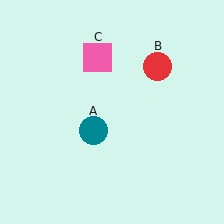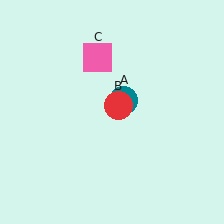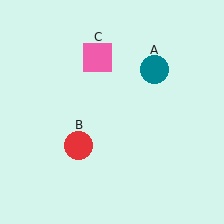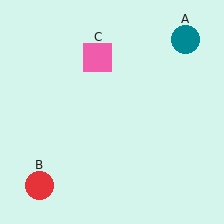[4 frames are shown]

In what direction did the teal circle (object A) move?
The teal circle (object A) moved up and to the right.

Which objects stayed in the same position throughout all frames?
Pink square (object C) remained stationary.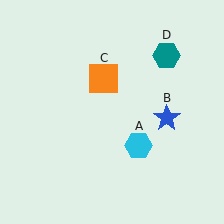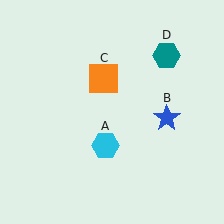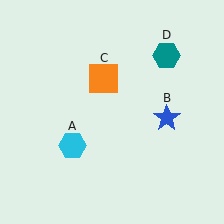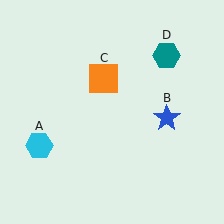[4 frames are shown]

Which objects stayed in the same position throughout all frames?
Blue star (object B) and orange square (object C) and teal hexagon (object D) remained stationary.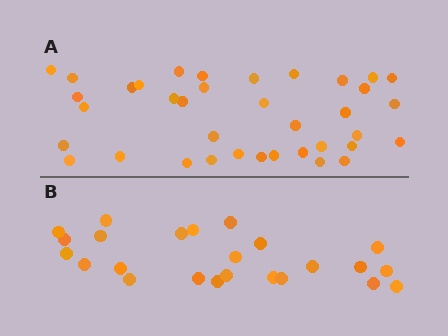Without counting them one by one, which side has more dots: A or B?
Region A (the top region) has more dots.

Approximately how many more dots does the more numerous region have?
Region A has approximately 15 more dots than region B.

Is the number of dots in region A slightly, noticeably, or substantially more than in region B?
Region A has substantially more. The ratio is roughly 1.5 to 1.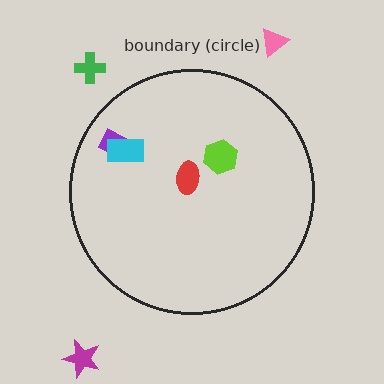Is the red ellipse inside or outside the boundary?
Inside.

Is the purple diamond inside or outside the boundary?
Inside.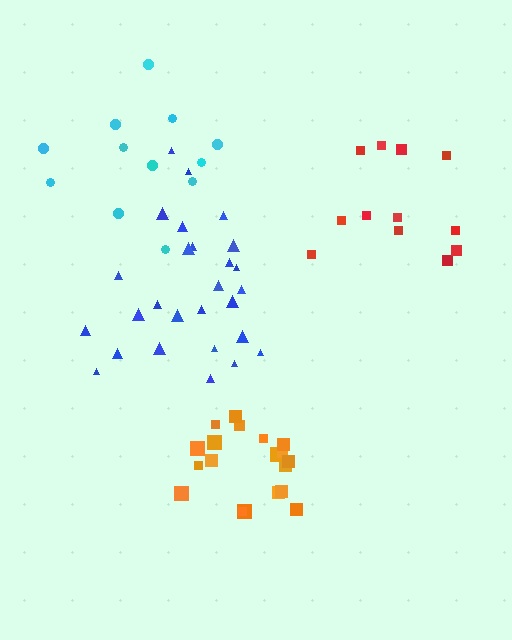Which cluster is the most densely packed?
Orange.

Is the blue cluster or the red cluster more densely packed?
Red.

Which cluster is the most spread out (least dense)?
Cyan.